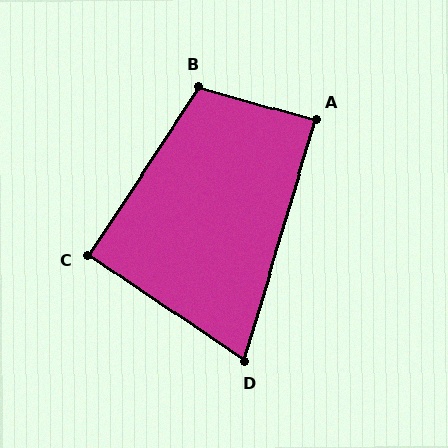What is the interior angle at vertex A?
Approximately 89 degrees (approximately right).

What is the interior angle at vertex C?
Approximately 91 degrees (approximately right).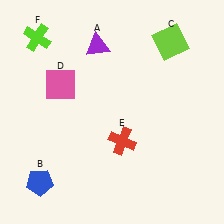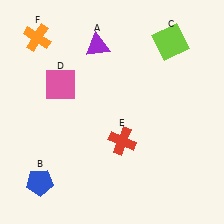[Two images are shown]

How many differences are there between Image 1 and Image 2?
There is 1 difference between the two images.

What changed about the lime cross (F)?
In Image 1, F is lime. In Image 2, it changed to orange.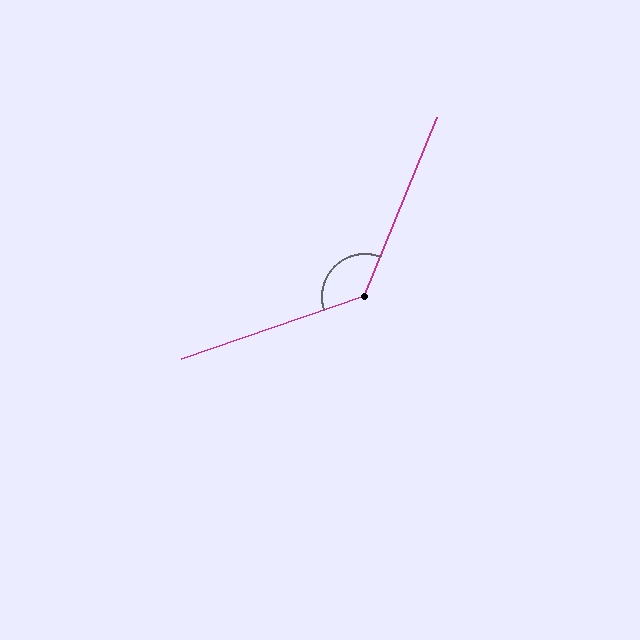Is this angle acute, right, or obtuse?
It is obtuse.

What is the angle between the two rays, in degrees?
Approximately 131 degrees.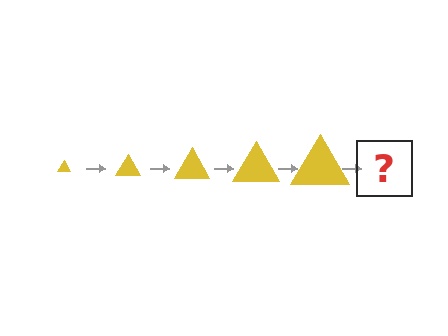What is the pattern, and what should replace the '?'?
The pattern is that the triangle gets progressively larger each step. The '?' should be a yellow triangle, larger than the previous one.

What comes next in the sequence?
The next element should be a yellow triangle, larger than the previous one.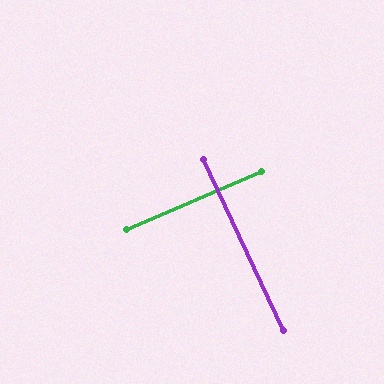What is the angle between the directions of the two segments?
Approximately 88 degrees.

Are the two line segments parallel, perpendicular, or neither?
Perpendicular — they meet at approximately 88°.